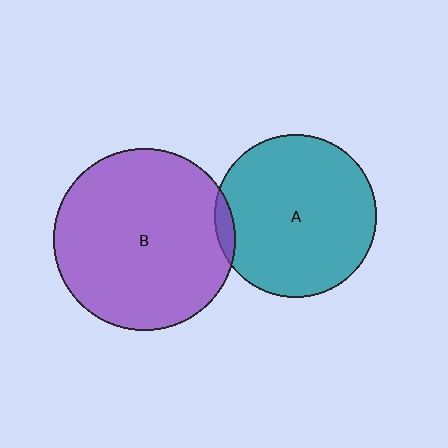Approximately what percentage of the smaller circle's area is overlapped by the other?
Approximately 5%.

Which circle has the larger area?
Circle B (purple).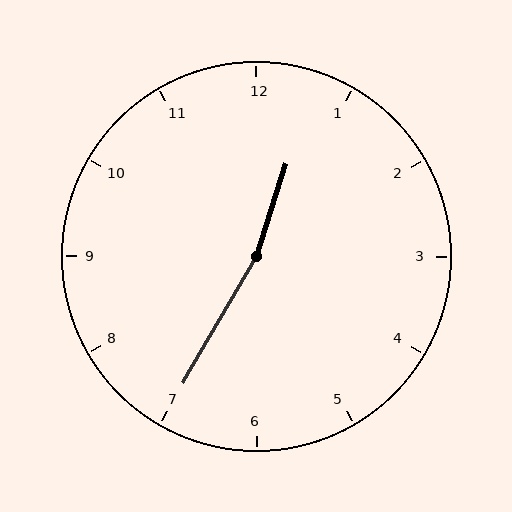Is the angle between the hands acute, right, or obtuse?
It is obtuse.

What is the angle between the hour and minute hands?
Approximately 168 degrees.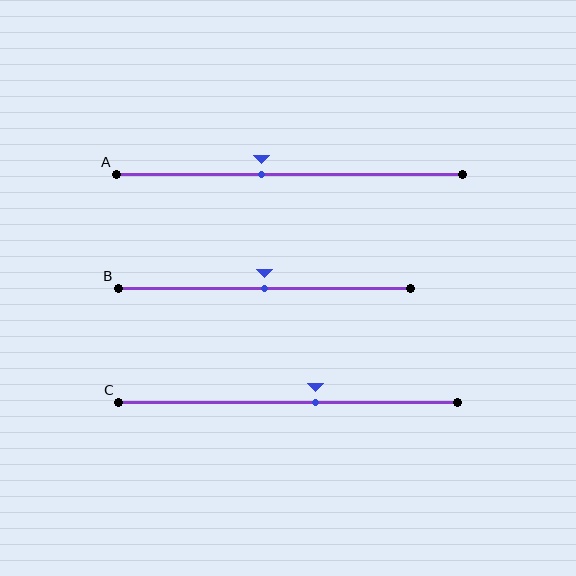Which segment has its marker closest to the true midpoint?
Segment B has its marker closest to the true midpoint.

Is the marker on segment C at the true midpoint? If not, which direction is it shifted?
No, the marker on segment C is shifted to the right by about 8% of the segment length.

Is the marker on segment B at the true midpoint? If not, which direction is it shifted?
Yes, the marker on segment B is at the true midpoint.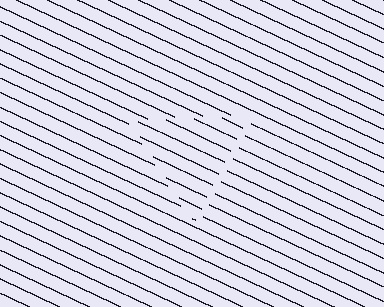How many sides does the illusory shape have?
3 sides — the line-ends trace a triangle.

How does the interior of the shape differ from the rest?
The interior of the shape contains the same grating, shifted by half a period — the contour is defined by the phase discontinuity where line-ends from the inner and outer gratings abut.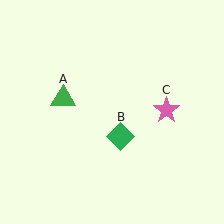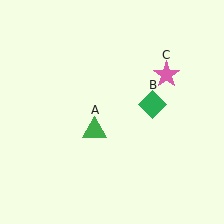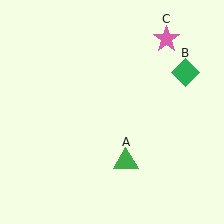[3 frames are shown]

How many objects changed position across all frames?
3 objects changed position: green triangle (object A), green diamond (object B), pink star (object C).